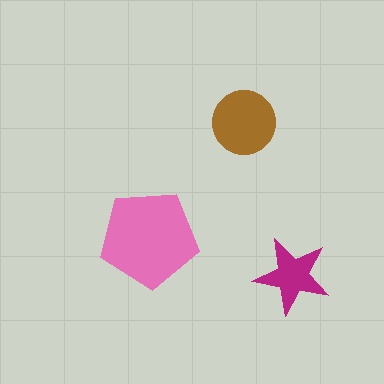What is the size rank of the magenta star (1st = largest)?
3rd.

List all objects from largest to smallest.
The pink pentagon, the brown circle, the magenta star.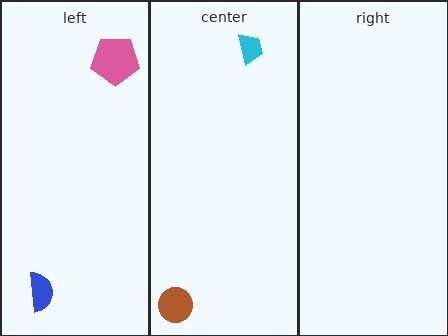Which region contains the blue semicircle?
The left region.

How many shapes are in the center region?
2.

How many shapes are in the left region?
2.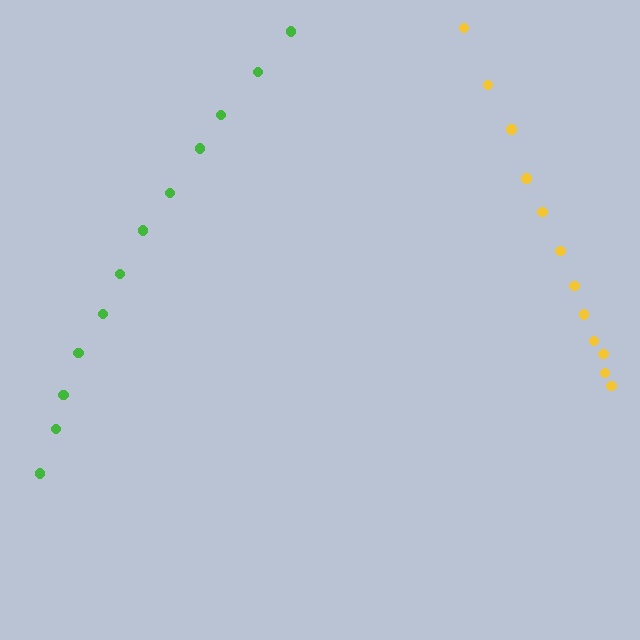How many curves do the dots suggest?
There are 2 distinct paths.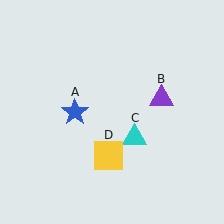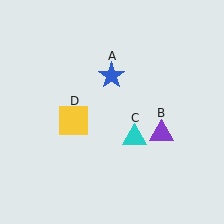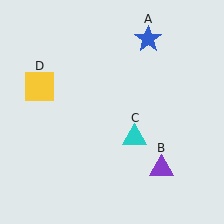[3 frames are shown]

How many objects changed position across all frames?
3 objects changed position: blue star (object A), purple triangle (object B), yellow square (object D).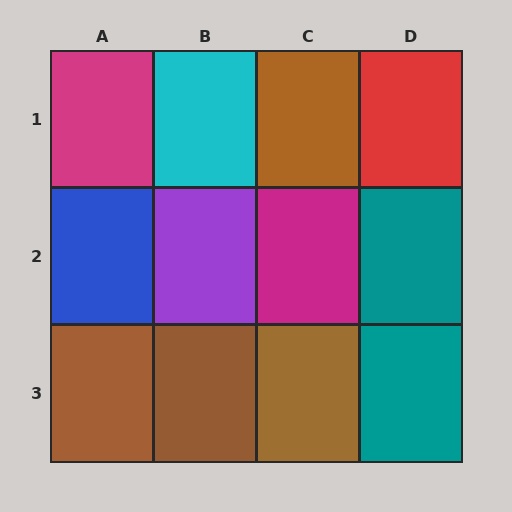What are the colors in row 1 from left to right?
Magenta, cyan, brown, red.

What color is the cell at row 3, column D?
Teal.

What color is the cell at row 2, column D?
Teal.